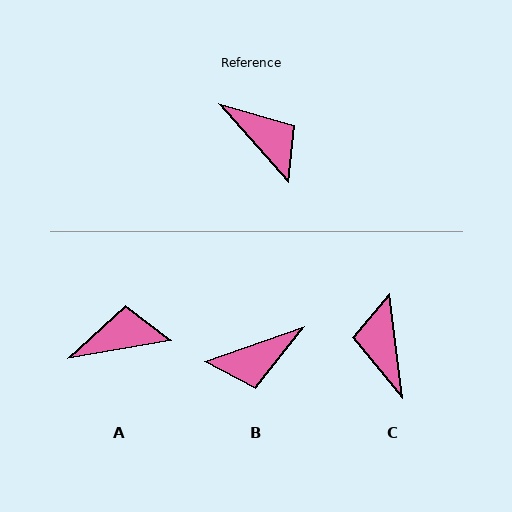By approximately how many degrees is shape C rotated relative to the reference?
Approximately 146 degrees counter-clockwise.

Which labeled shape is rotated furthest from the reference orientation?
C, about 146 degrees away.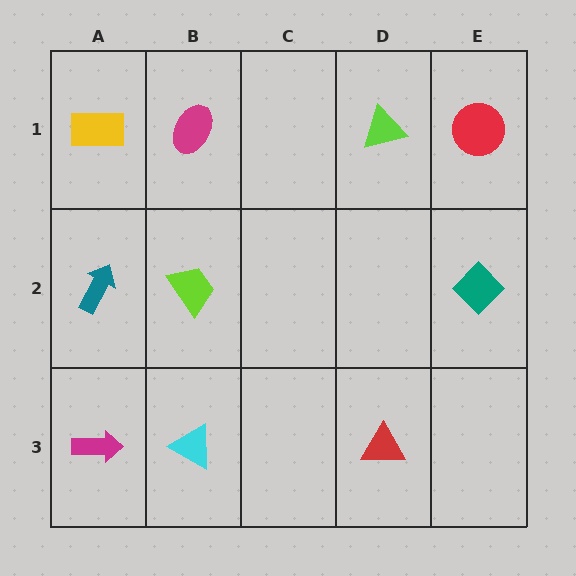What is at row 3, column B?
A cyan triangle.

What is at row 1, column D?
A lime triangle.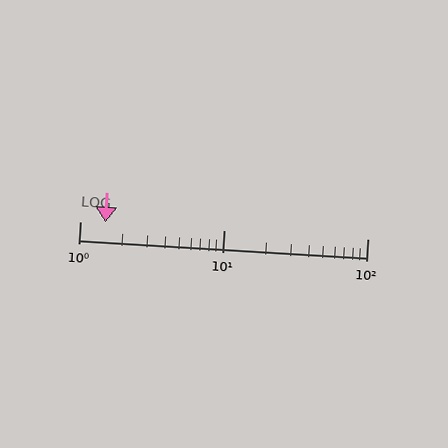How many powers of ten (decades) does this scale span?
The scale spans 2 decades, from 1 to 100.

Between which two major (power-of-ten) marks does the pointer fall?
The pointer is between 1 and 10.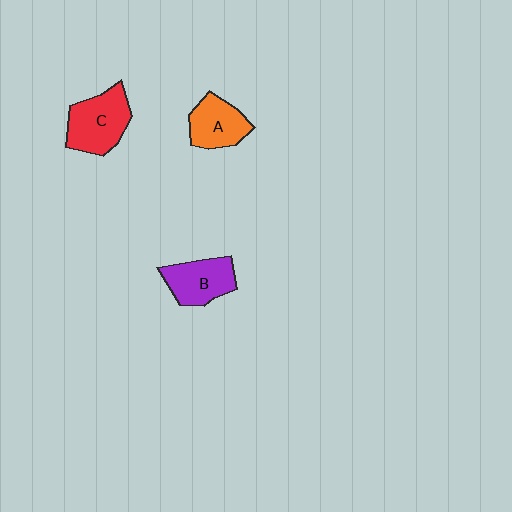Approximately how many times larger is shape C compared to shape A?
Approximately 1.3 times.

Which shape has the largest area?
Shape C (red).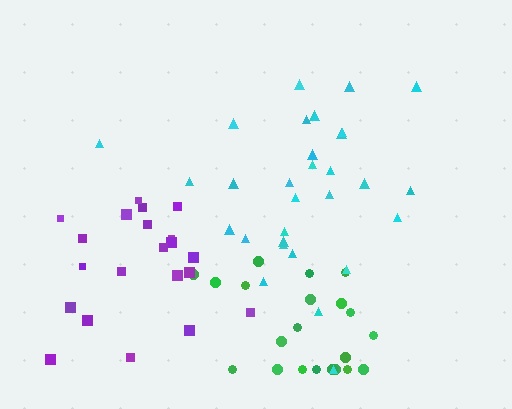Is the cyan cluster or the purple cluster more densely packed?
Cyan.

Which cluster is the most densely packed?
Cyan.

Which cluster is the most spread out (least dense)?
Green.